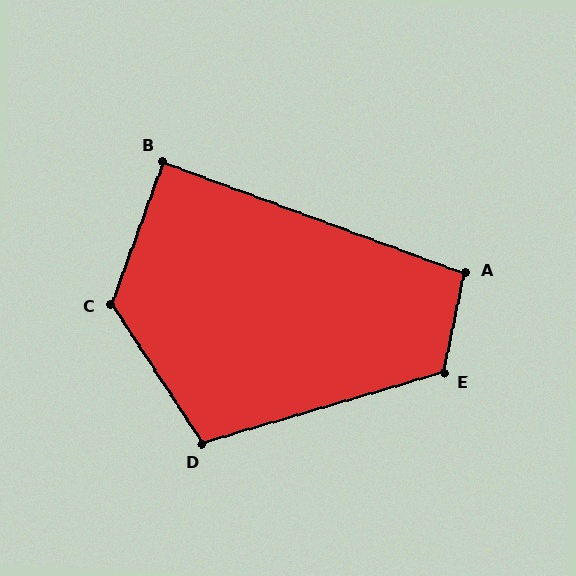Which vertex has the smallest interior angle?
B, at approximately 90 degrees.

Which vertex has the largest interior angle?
C, at approximately 127 degrees.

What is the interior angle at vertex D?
Approximately 107 degrees (obtuse).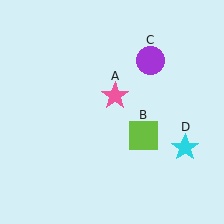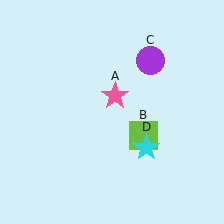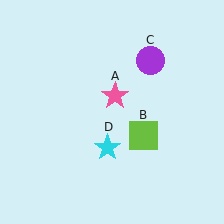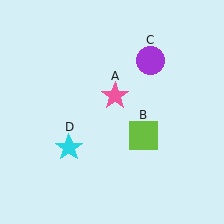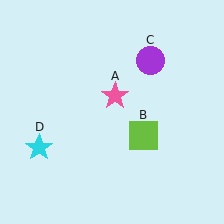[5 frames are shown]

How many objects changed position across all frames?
1 object changed position: cyan star (object D).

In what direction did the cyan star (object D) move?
The cyan star (object D) moved left.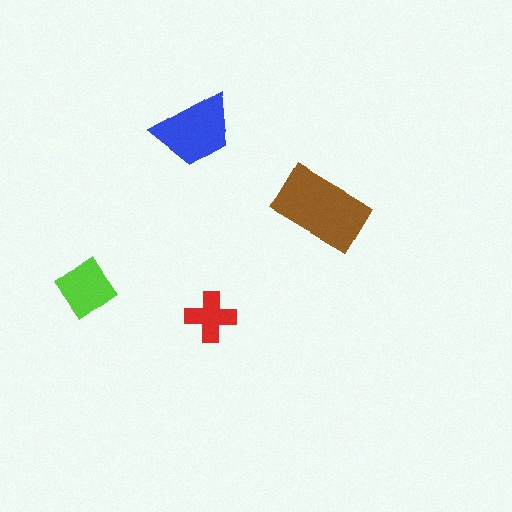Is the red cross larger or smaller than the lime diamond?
Smaller.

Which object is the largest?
The brown rectangle.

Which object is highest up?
The blue trapezoid is topmost.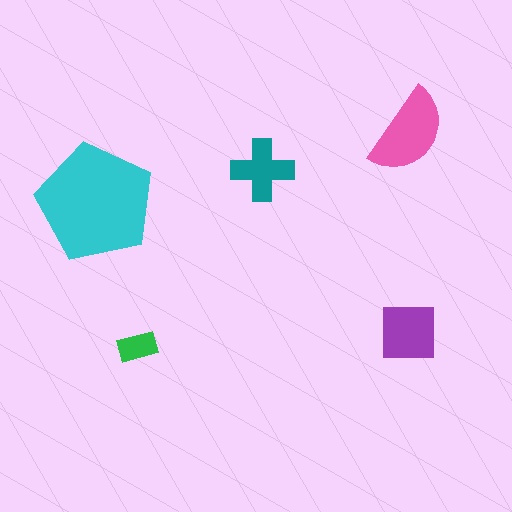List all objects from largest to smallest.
The cyan pentagon, the pink semicircle, the purple square, the teal cross, the green rectangle.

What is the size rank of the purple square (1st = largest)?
3rd.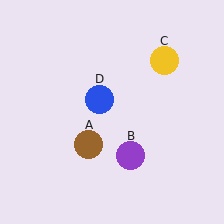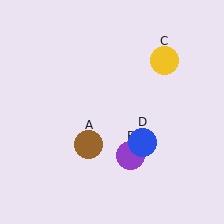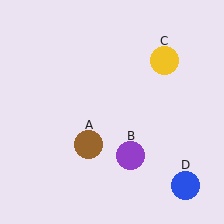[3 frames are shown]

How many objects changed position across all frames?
1 object changed position: blue circle (object D).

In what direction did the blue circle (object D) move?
The blue circle (object D) moved down and to the right.